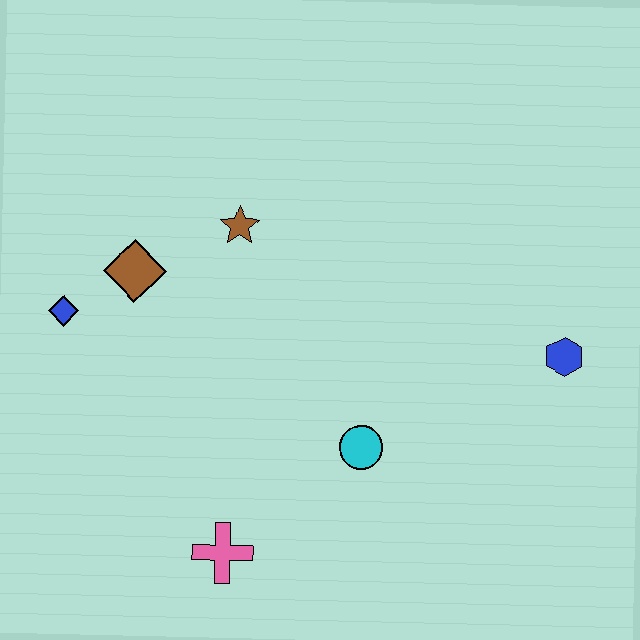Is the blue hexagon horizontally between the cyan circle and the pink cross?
No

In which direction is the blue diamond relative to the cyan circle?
The blue diamond is to the left of the cyan circle.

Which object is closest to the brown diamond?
The blue diamond is closest to the brown diamond.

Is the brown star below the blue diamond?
No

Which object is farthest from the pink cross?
The blue hexagon is farthest from the pink cross.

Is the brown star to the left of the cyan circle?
Yes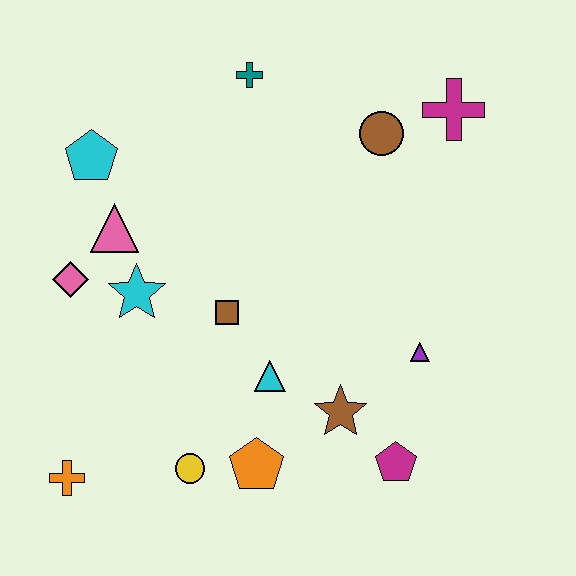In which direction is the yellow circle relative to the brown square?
The yellow circle is below the brown square.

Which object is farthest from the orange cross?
The magenta cross is farthest from the orange cross.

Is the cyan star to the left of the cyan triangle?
Yes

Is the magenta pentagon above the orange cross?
Yes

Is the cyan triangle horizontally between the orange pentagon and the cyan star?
No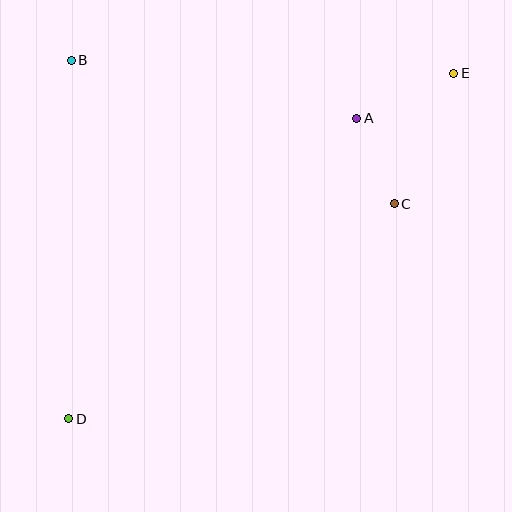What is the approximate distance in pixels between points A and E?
The distance between A and E is approximately 107 pixels.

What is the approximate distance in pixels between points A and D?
The distance between A and D is approximately 416 pixels.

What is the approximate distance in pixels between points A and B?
The distance between A and B is approximately 291 pixels.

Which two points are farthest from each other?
Points D and E are farthest from each other.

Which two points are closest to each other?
Points A and C are closest to each other.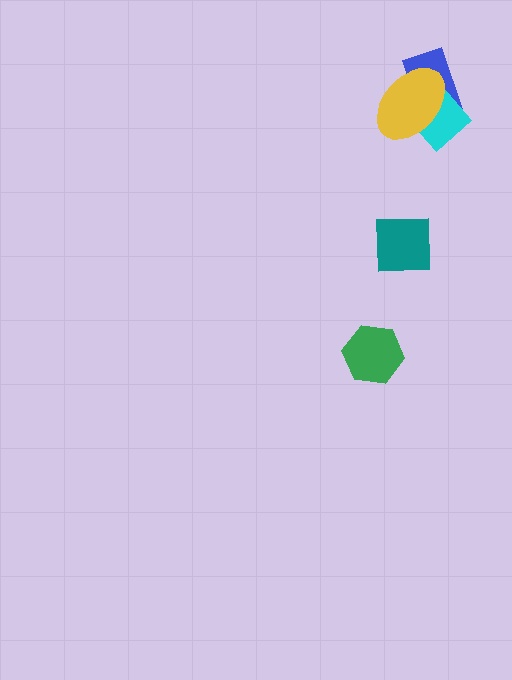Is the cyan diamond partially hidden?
Yes, it is partially covered by another shape.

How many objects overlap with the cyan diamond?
2 objects overlap with the cyan diamond.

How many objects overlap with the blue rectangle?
2 objects overlap with the blue rectangle.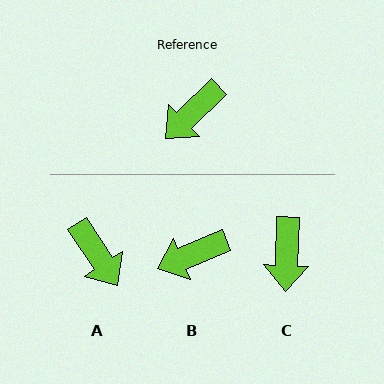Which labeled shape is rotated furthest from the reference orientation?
A, about 79 degrees away.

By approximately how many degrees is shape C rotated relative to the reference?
Approximately 44 degrees counter-clockwise.